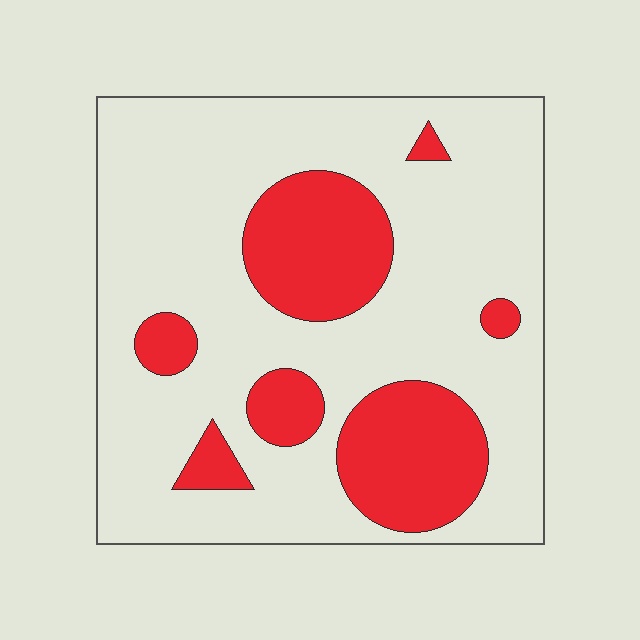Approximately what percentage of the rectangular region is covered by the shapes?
Approximately 25%.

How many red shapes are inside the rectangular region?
7.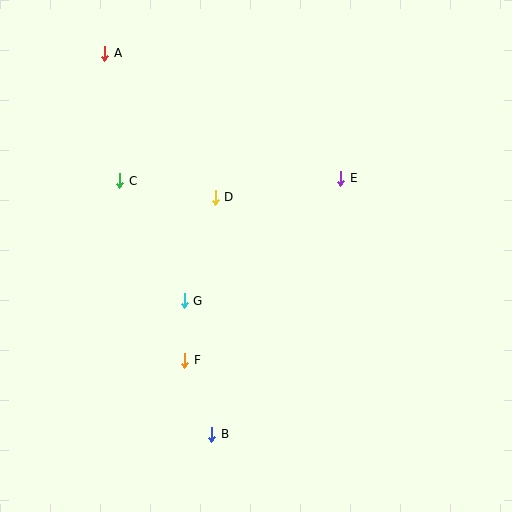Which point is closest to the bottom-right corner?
Point B is closest to the bottom-right corner.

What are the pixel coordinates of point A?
Point A is at (105, 53).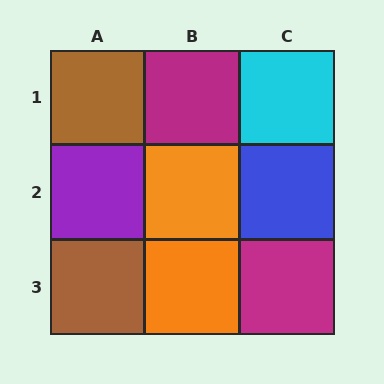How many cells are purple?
1 cell is purple.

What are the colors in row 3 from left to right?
Brown, orange, magenta.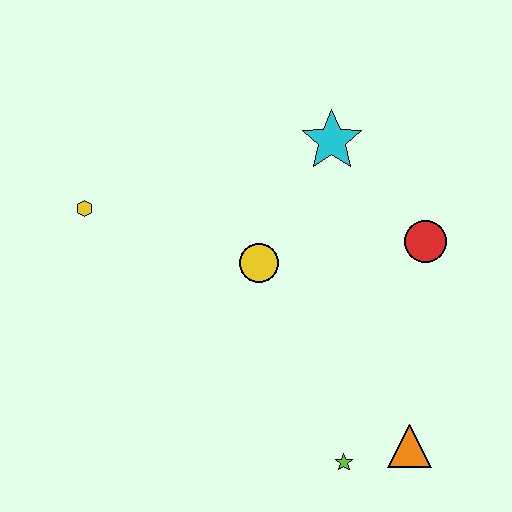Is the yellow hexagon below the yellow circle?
No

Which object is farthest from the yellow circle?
The orange triangle is farthest from the yellow circle.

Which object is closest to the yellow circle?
The cyan star is closest to the yellow circle.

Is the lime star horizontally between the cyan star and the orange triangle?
Yes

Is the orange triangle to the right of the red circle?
No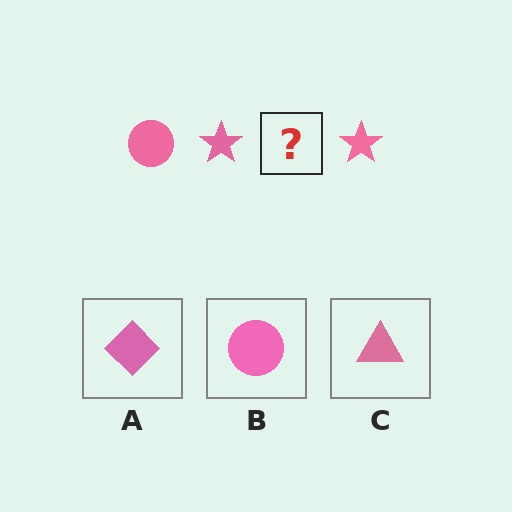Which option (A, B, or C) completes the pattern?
B.